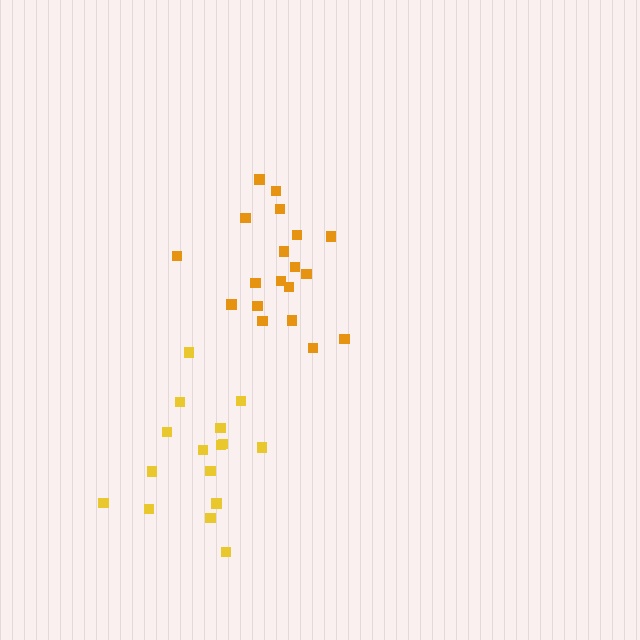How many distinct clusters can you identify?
There are 2 distinct clusters.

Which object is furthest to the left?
The yellow cluster is leftmost.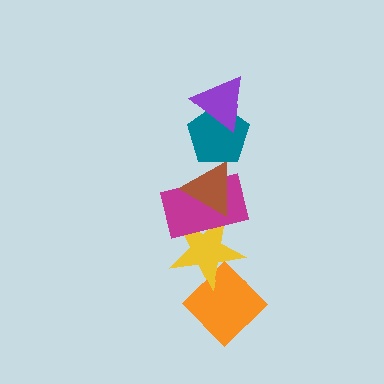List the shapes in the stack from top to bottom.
From top to bottom: the purple triangle, the teal pentagon, the brown triangle, the magenta rectangle, the yellow star, the orange diamond.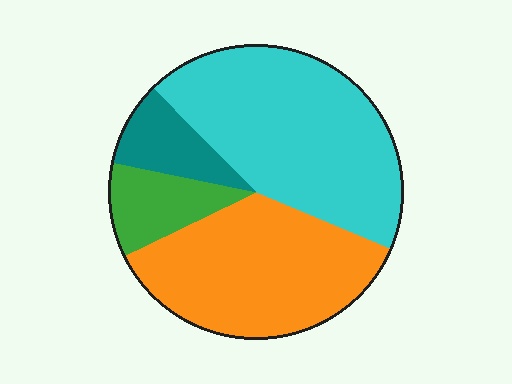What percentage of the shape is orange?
Orange takes up about three eighths (3/8) of the shape.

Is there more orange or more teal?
Orange.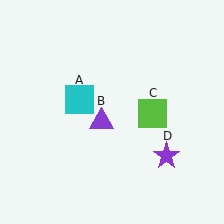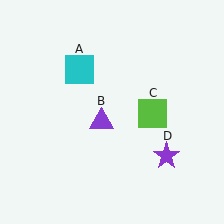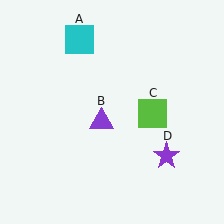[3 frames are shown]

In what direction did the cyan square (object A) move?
The cyan square (object A) moved up.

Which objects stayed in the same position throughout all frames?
Purple triangle (object B) and lime square (object C) and purple star (object D) remained stationary.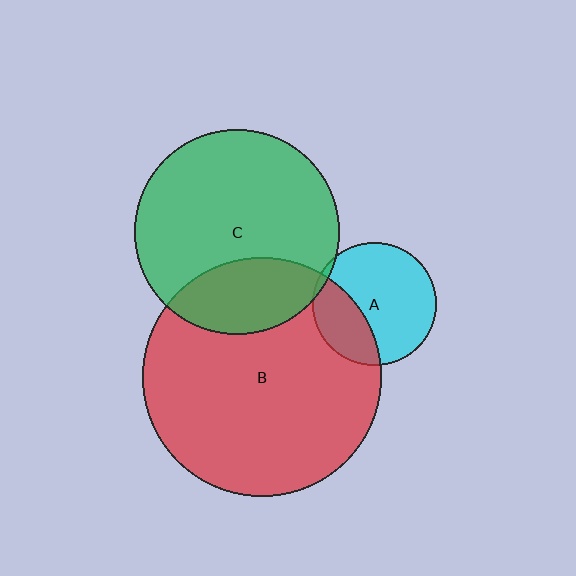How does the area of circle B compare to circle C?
Approximately 1.4 times.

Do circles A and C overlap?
Yes.